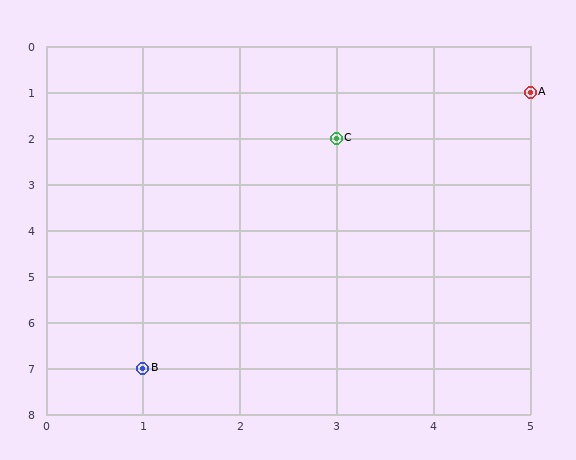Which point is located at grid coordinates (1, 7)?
Point B is at (1, 7).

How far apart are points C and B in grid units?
Points C and B are 2 columns and 5 rows apart (about 5.4 grid units diagonally).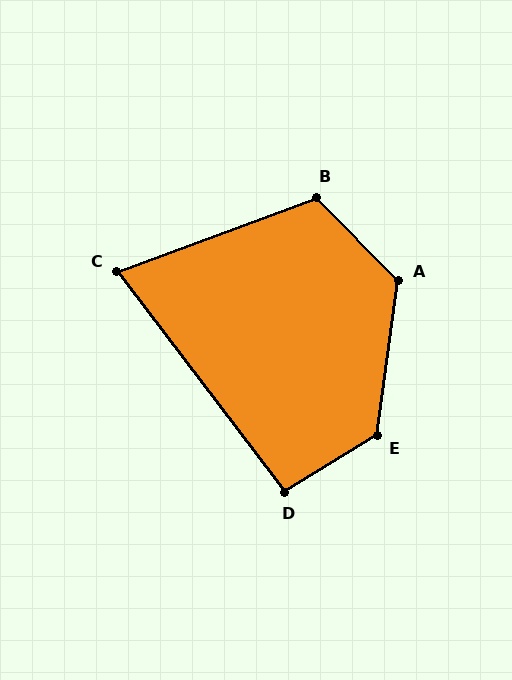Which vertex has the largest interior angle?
E, at approximately 129 degrees.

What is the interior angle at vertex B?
Approximately 114 degrees (obtuse).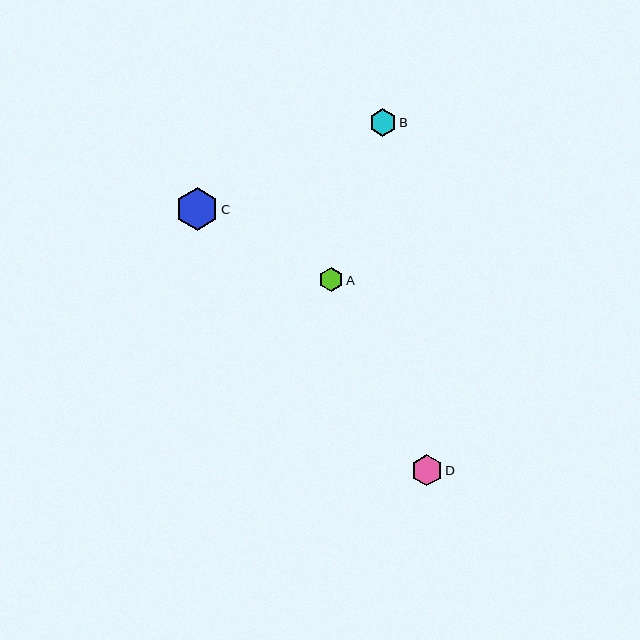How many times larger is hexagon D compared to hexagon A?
Hexagon D is approximately 1.3 times the size of hexagon A.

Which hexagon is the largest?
Hexagon C is the largest with a size of approximately 42 pixels.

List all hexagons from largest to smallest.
From largest to smallest: C, D, B, A.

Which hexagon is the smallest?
Hexagon A is the smallest with a size of approximately 24 pixels.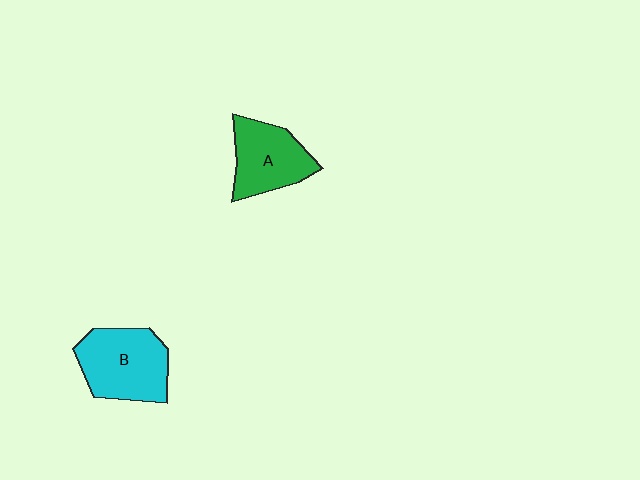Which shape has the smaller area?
Shape A (green).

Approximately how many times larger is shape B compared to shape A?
Approximately 1.2 times.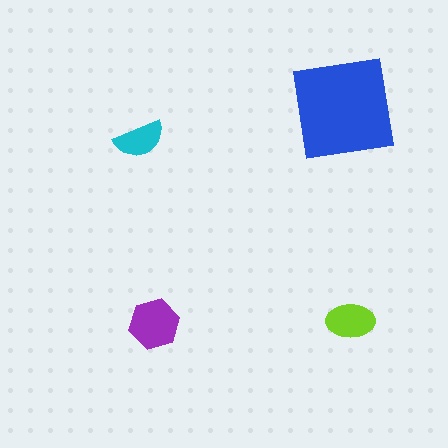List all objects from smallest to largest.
The cyan semicircle, the lime ellipse, the purple hexagon, the blue square.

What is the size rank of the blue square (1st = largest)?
1st.